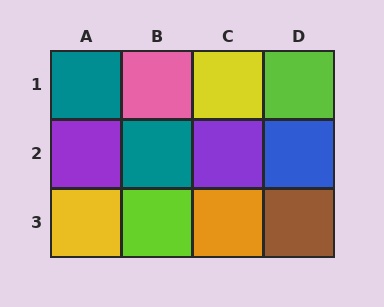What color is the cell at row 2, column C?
Purple.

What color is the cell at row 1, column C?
Yellow.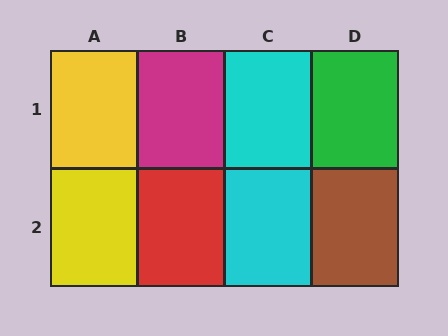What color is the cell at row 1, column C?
Cyan.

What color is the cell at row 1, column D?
Green.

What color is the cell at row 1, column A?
Yellow.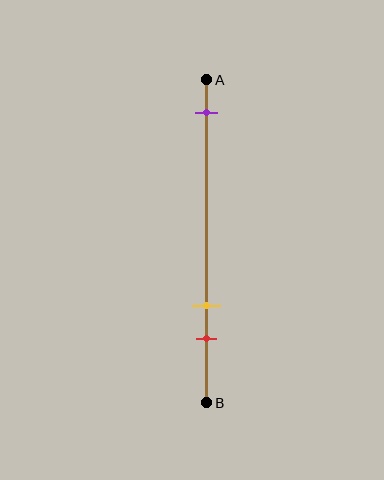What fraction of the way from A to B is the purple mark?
The purple mark is approximately 10% (0.1) of the way from A to B.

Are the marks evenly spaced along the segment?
No, the marks are not evenly spaced.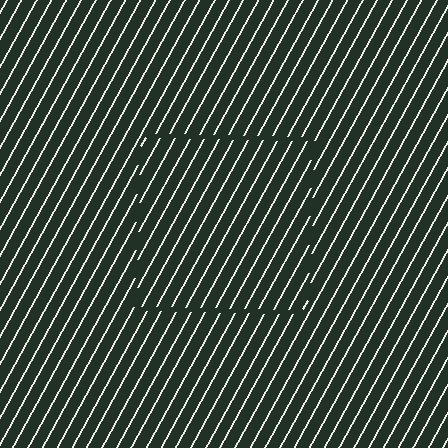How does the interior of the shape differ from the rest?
The interior of the shape contains the same grating, shifted by half a period — the contour is defined by the phase discontinuity where line-ends from the inner and outer gratings abut.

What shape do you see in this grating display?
An illusory square. The interior of the shape contains the same grating, shifted by half a period — the contour is defined by the phase discontinuity where line-ends from the inner and outer gratings abut.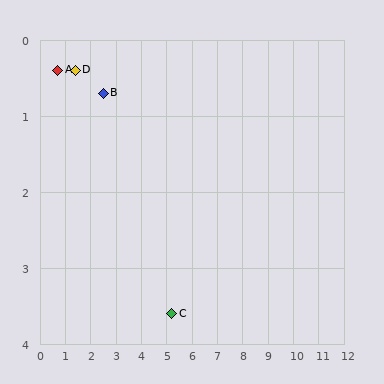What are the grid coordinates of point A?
Point A is at approximately (0.7, 0.4).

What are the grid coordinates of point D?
Point D is at approximately (1.4, 0.4).